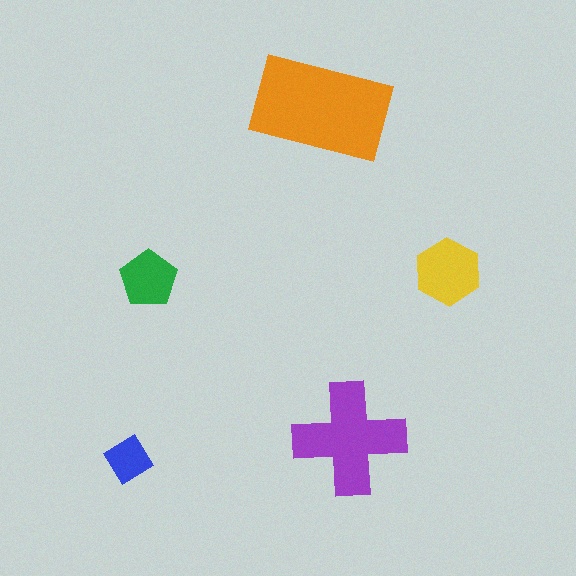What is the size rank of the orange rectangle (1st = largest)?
1st.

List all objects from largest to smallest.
The orange rectangle, the purple cross, the yellow hexagon, the green pentagon, the blue diamond.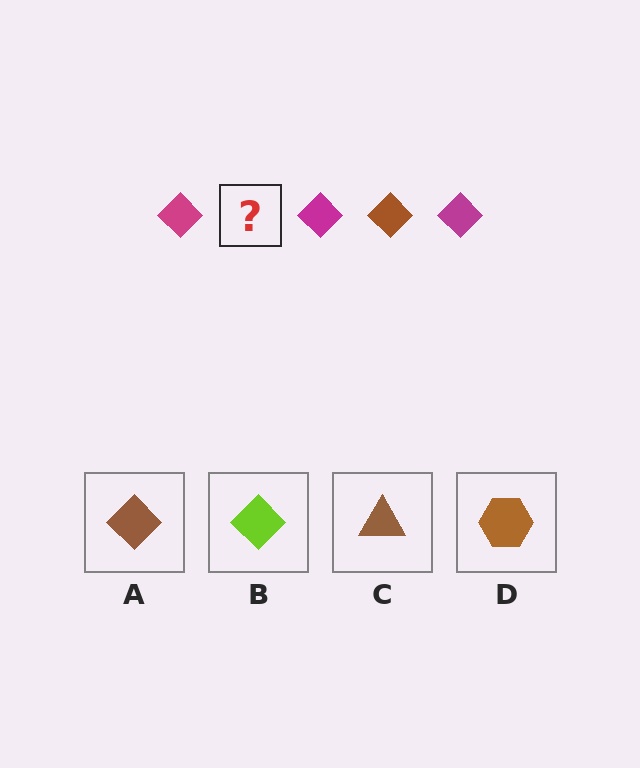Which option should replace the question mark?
Option A.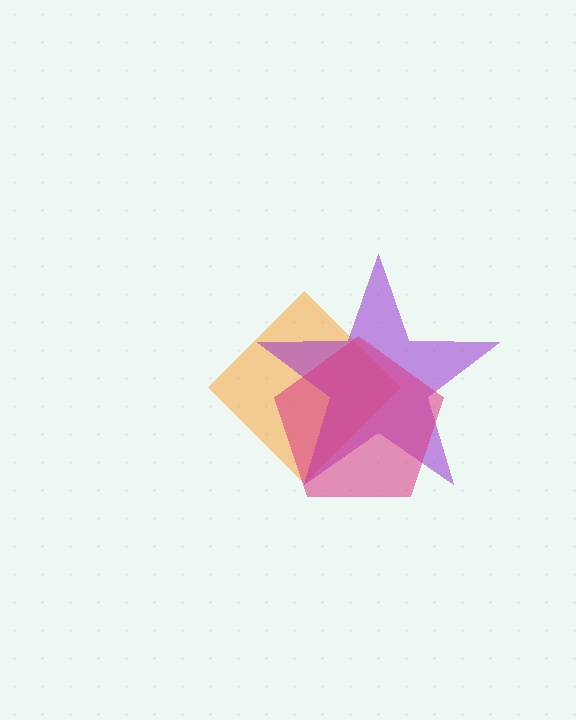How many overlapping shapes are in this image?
There are 3 overlapping shapes in the image.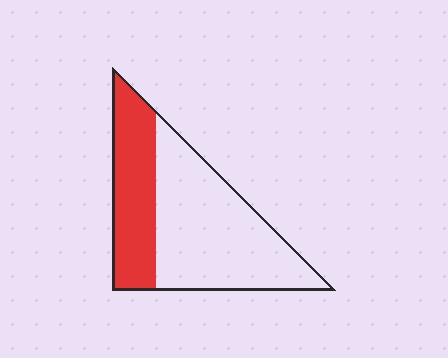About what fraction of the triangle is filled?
About one third (1/3).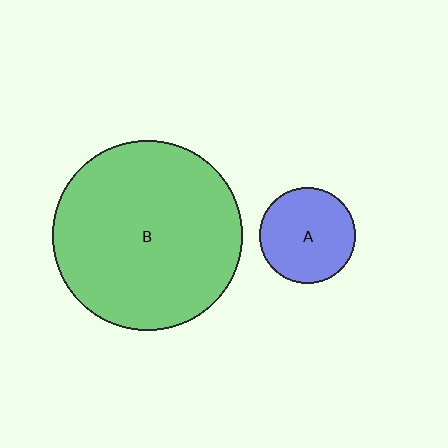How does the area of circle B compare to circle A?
Approximately 3.9 times.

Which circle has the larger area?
Circle B (green).